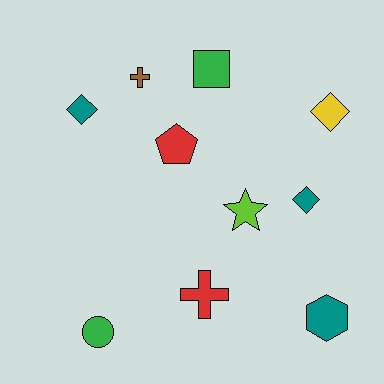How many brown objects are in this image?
There is 1 brown object.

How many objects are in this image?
There are 10 objects.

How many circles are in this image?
There is 1 circle.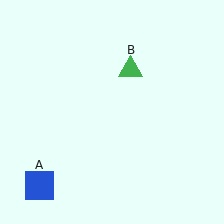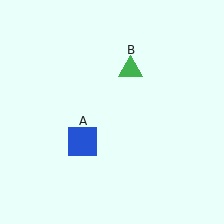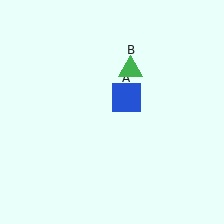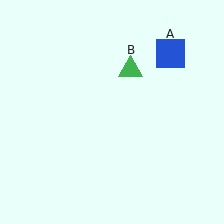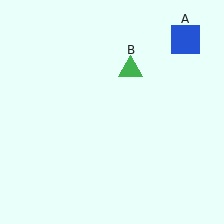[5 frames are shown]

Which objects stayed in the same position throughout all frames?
Green triangle (object B) remained stationary.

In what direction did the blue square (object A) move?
The blue square (object A) moved up and to the right.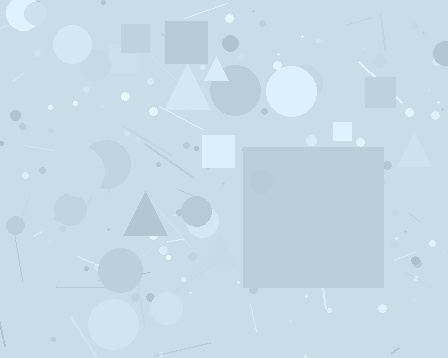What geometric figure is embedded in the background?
A square is embedded in the background.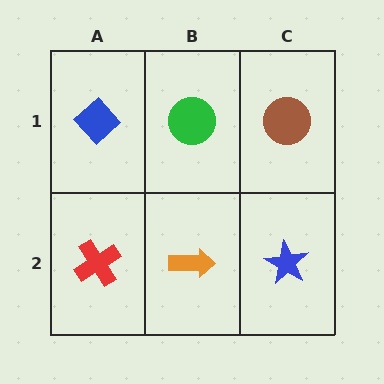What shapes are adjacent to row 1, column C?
A blue star (row 2, column C), a green circle (row 1, column B).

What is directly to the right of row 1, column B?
A brown circle.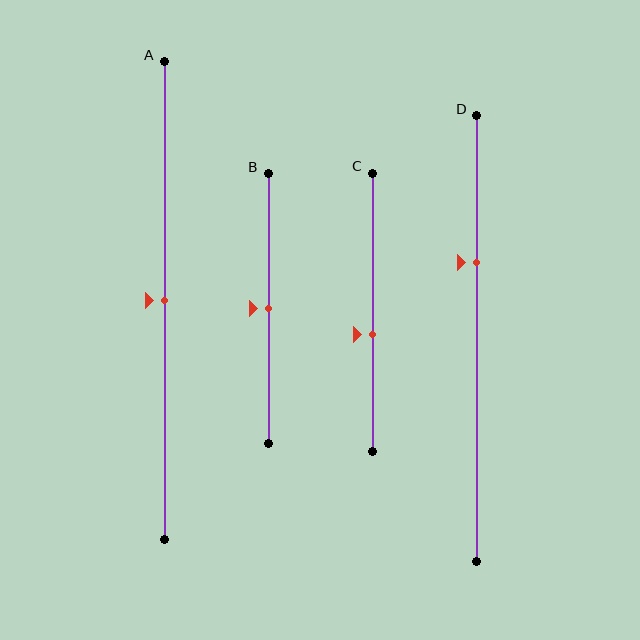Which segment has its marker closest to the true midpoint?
Segment A has its marker closest to the true midpoint.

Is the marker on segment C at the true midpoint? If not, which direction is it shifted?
No, the marker on segment C is shifted downward by about 8% of the segment length.